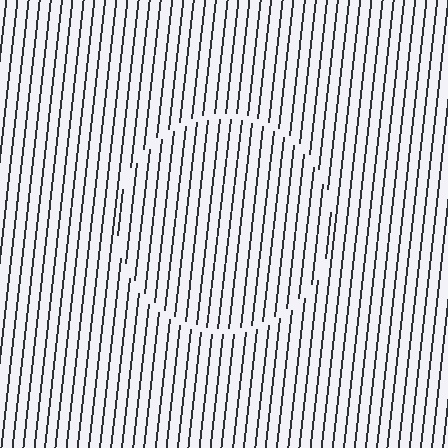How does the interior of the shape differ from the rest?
The interior of the shape contains the same grating, shifted by half a period — the contour is defined by the phase discontinuity where line-ends from the inner and outer gratings abut.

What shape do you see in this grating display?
An illusory circle. The interior of the shape contains the same grating, shifted by half a period — the contour is defined by the phase discontinuity where line-ends from the inner and outer gratings abut.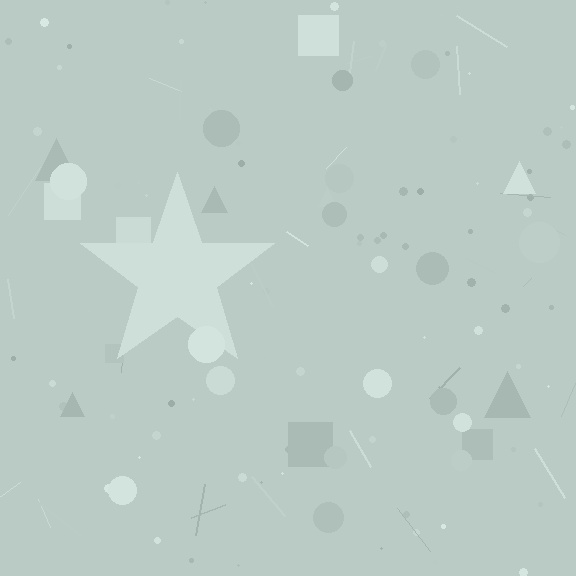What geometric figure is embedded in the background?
A star is embedded in the background.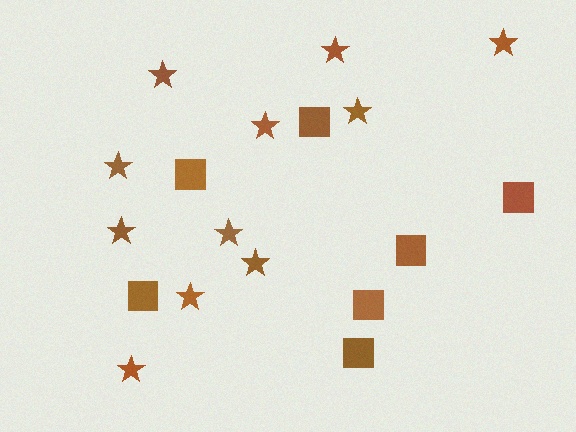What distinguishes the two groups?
There are 2 groups: one group of stars (11) and one group of squares (7).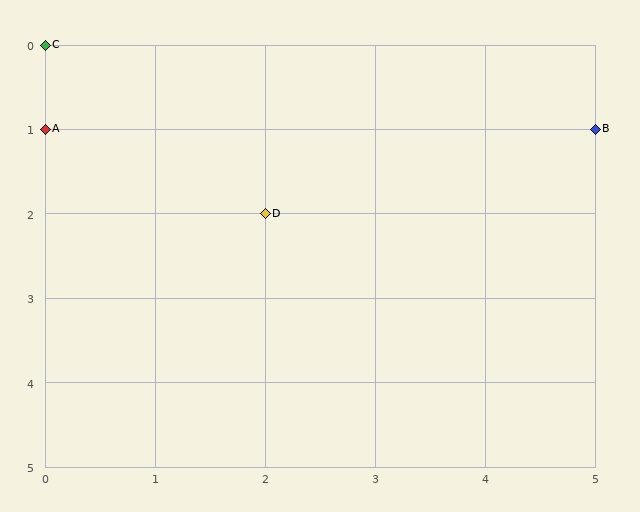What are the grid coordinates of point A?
Point A is at grid coordinates (0, 1).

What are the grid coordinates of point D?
Point D is at grid coordinates (2, 2).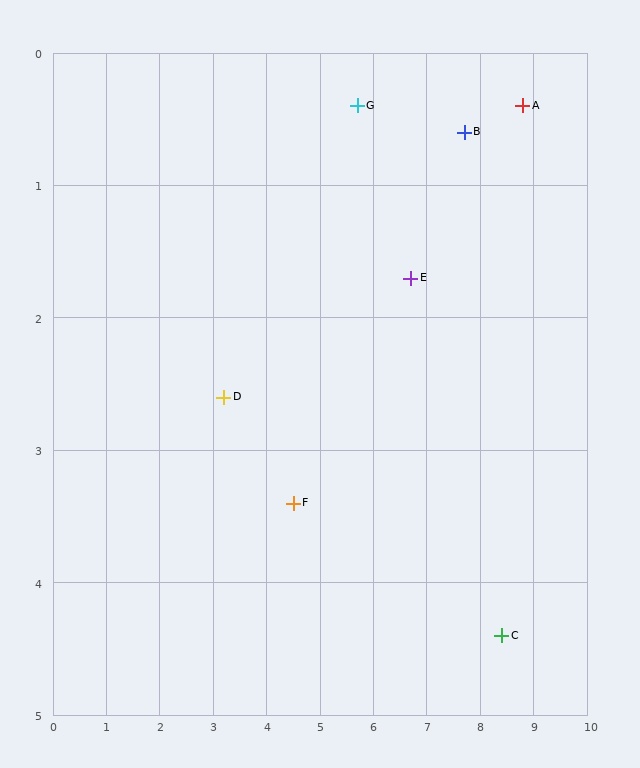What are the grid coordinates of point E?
Point E is at approximately (6.7, 1.7).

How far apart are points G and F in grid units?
Points G and F are about 3.2 grid units apart.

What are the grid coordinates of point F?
Point F is at approximately (4.5, 3.4).